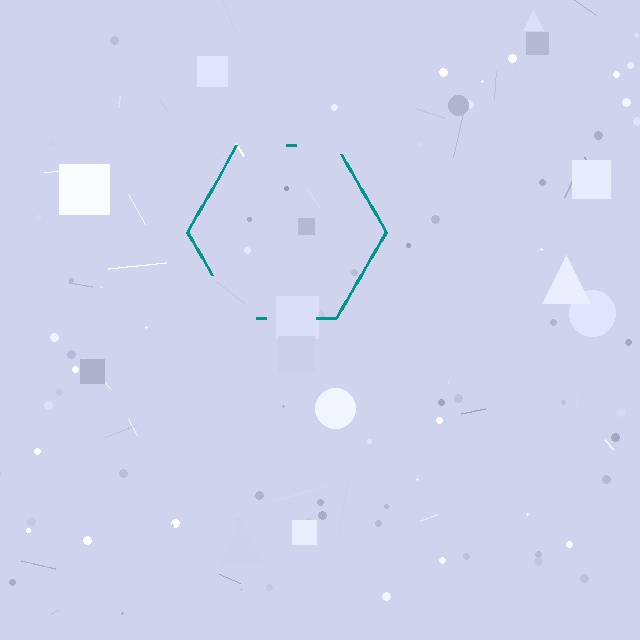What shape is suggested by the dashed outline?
The dashed outline suggests a hexagon.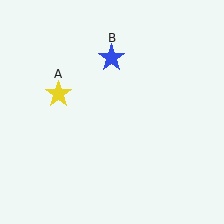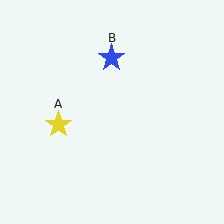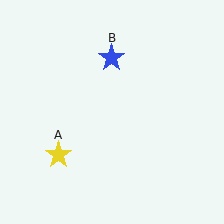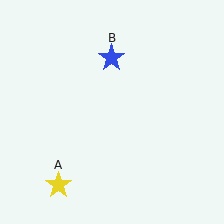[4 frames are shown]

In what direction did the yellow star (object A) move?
The yellow star (object A) moved down.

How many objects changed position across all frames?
1 object changed position: yellow star (object A).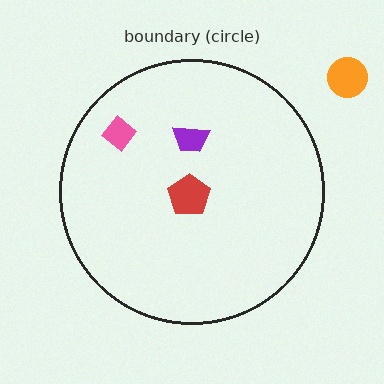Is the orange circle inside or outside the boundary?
Outside.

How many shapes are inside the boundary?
3 inside, 1 outside.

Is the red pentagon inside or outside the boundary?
Inside.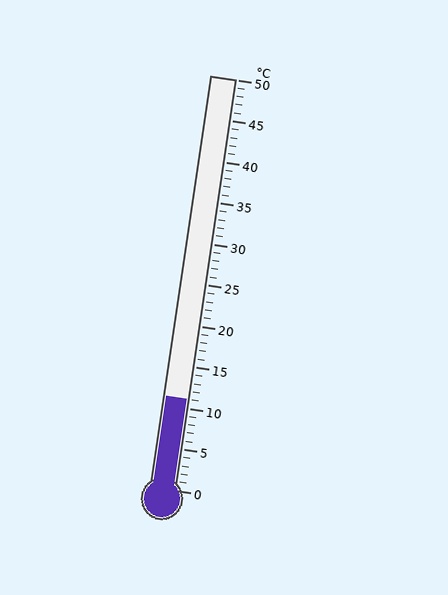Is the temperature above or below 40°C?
The temperature is below 40°C.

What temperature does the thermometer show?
The thermometer shows approximately 11°C.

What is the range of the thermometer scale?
The thermometer scale ranges from 0°C to 50°C.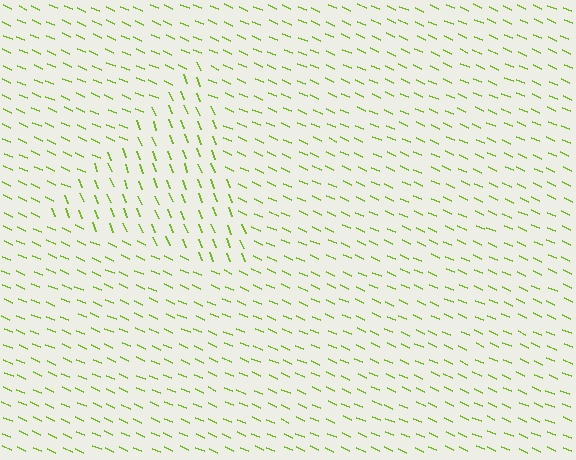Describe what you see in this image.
The image is filled with small lime line segments. A triangle region in the image has lines oriented differently from the surrounding lines, creating a visible texture boundary.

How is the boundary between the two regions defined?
The boundary is defined purely by a change in line orientation (approximately 45 degrees difference). All lines are the same color and thickness.